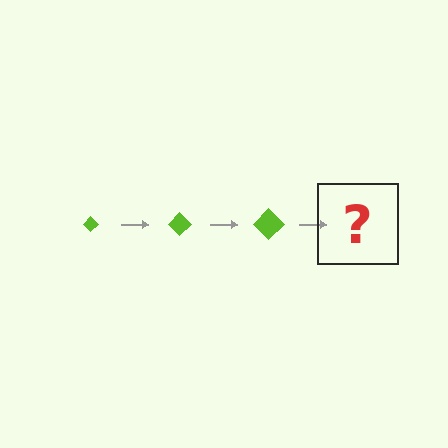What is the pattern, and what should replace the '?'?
The pattern is that the diamond gets progressively larger each step. The '?' should be a lime diamond, larger than the previous one.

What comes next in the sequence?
The next element should be a lime diamond, larger than the previous one.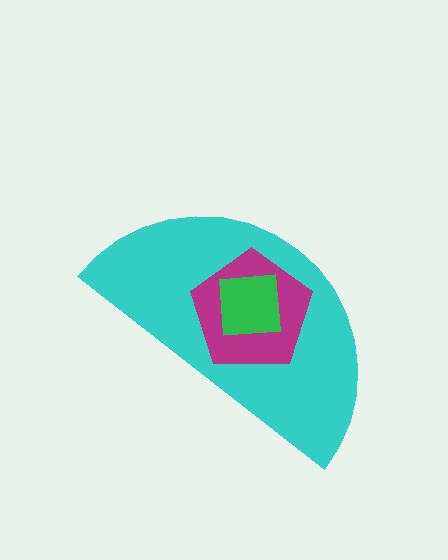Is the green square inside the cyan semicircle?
Yes.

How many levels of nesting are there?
3.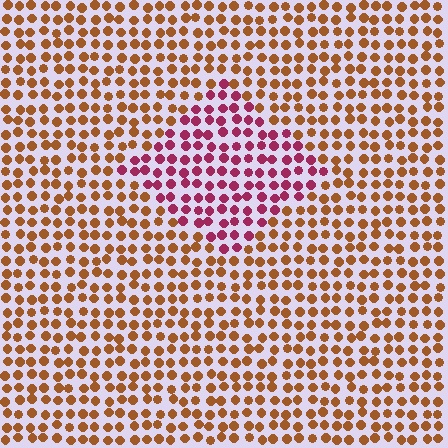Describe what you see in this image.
The image is filled with small brown elements in a uniform arrangement. A diamond-shaped region is visible where the elements are tinted to a slightly different hue, forming a subtle color boundary.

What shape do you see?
I see a diamond.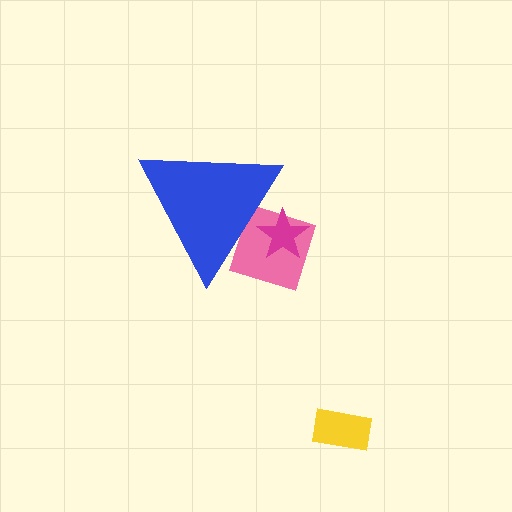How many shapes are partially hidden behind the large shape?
2 shapes are partially hidden.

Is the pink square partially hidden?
Yes, the pink square is partially hidden behind the blue triangle.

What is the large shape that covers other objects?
A blue triangle.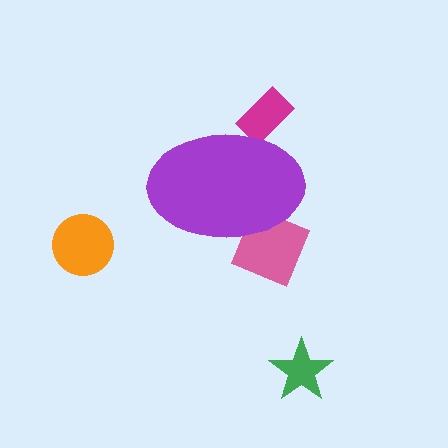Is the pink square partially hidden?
Yes, the pink square is partially hidden behind the purple ellipse.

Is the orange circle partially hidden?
No, the orange circle is fully visible.